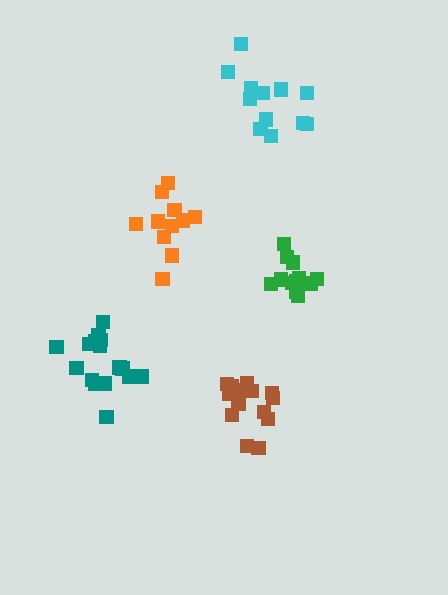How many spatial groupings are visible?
There are 5 spatial groupings.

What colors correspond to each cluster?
The clusters are colored: green, cyan, orange, teal, brown.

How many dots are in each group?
Group 1: 13 dots, Group 2: 12 dots, Group 3: 11 dots, Group 4: 16 dots, Group 5: 14 dots (66 total).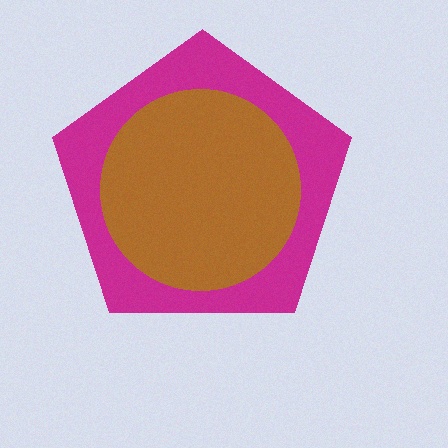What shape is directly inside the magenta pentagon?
The brown circle.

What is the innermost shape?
The brown circle.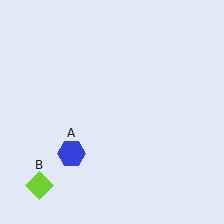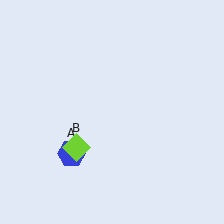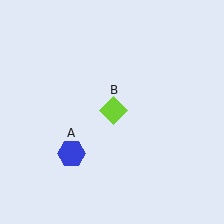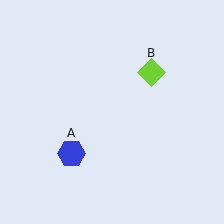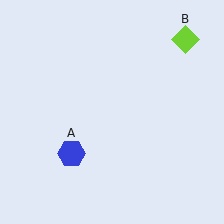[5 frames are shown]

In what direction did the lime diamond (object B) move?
The lime diamond (object B) moved up and to the right.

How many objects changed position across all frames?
1 object changed position: lime diamond (object B).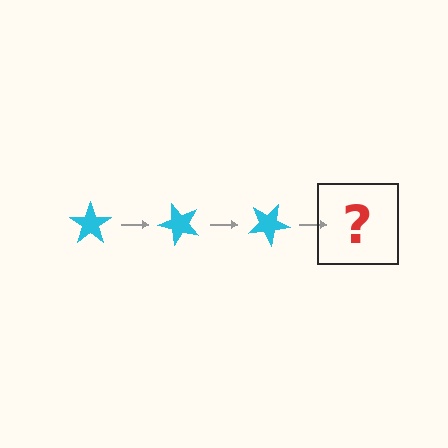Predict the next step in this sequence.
The next step is a cyan star rotated 150 degrees.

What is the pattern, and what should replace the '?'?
The pattern is that the star rotates 50 degrees each step. The '?' should be a cyan star rotated 150 degrees.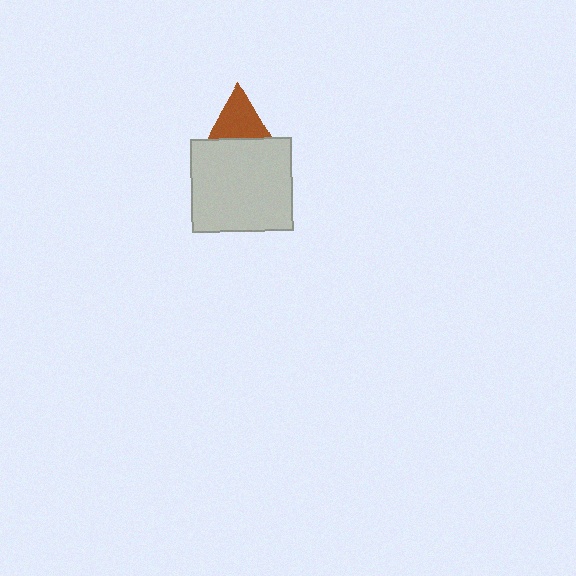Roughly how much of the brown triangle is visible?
A small part of it is visible (roughly 45%).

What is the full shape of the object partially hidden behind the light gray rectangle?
The partially hidden object is a brown triangle.